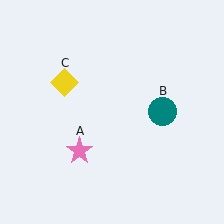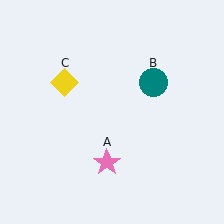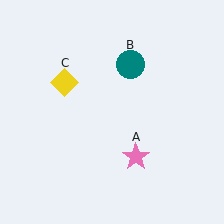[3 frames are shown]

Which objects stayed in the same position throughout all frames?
Yellow diamond (object C) remained stationary.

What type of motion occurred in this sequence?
The pink star (object A), teal circle (object B) rotated counterclockwise around the center of the scene.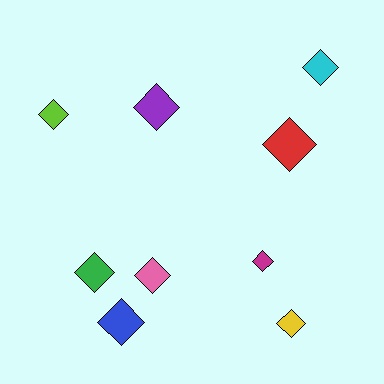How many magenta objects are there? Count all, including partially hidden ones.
There is 1 magenta object.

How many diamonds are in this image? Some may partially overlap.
There are 9 diamonds.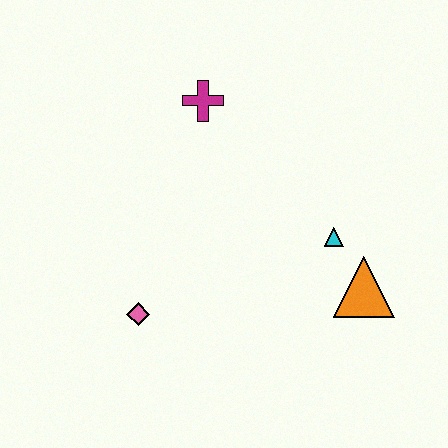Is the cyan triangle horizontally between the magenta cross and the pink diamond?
No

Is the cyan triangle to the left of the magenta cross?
No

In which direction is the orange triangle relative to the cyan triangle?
The orange triangle is below the cyan triangle.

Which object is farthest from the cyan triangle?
The pink diamond is farthest from the cyan triangle.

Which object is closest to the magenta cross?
The cyan triangle is closest to the magenta cross.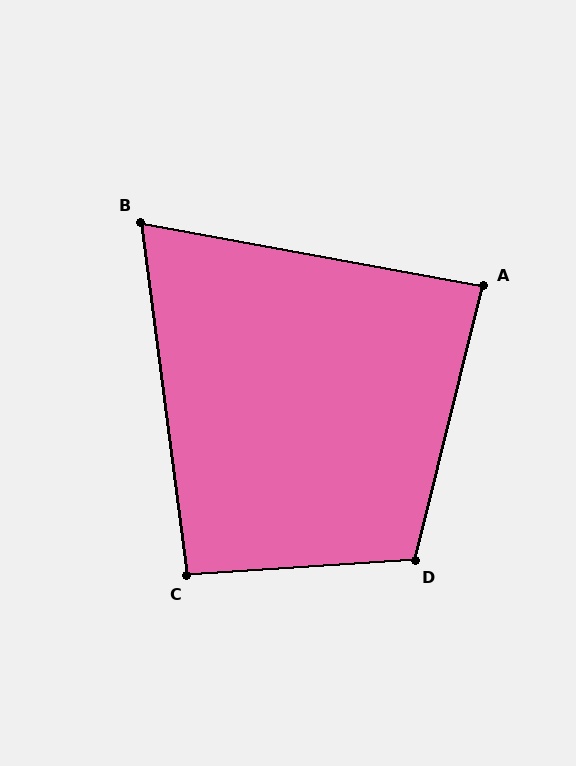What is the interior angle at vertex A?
Approximately 87 degrees (approximately right).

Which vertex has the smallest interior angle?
B, at approximately 72 degrees.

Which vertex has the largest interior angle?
D, at approximately 108 degrees.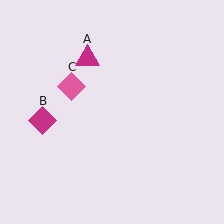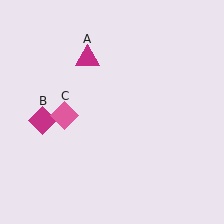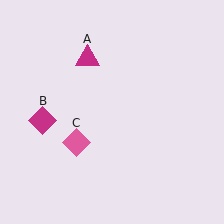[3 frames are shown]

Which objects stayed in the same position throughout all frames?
Magenta triangle (object A) and magenta diamond (object B) remained stationary.